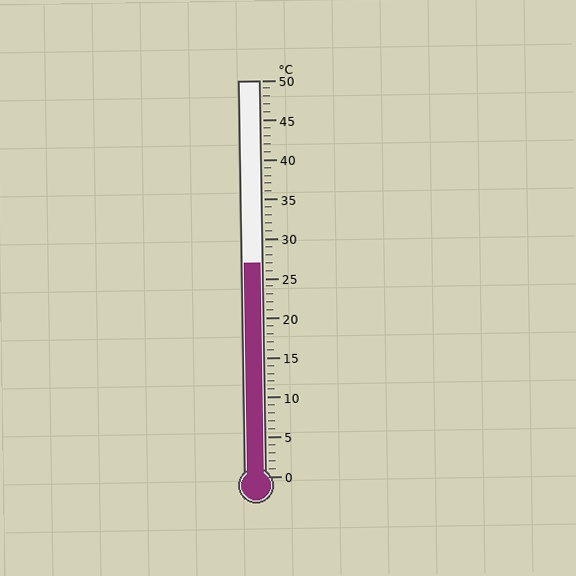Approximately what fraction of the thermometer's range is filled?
The thermometer is filled to approximately 55% of its range.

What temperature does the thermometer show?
The thermometer shows approximately 27°C.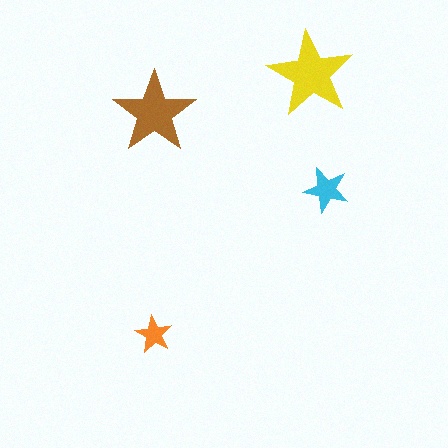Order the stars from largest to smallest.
the yellow one, the brown one, the cyan one, the orange one.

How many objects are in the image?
There are 4 objects in the image.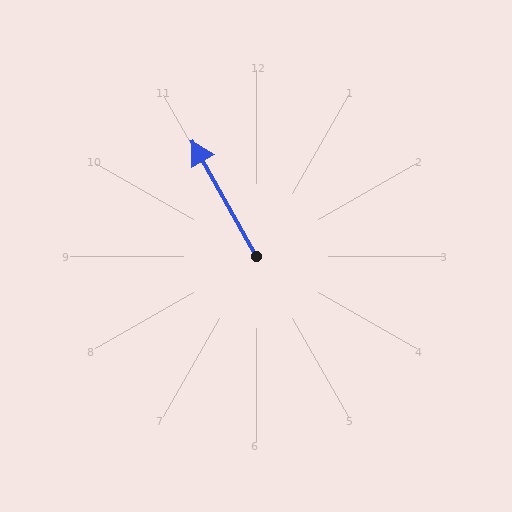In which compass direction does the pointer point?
Northwest.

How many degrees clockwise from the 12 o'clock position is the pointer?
Approximately 331 degrees.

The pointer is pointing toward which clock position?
Roughly 11 o'clock.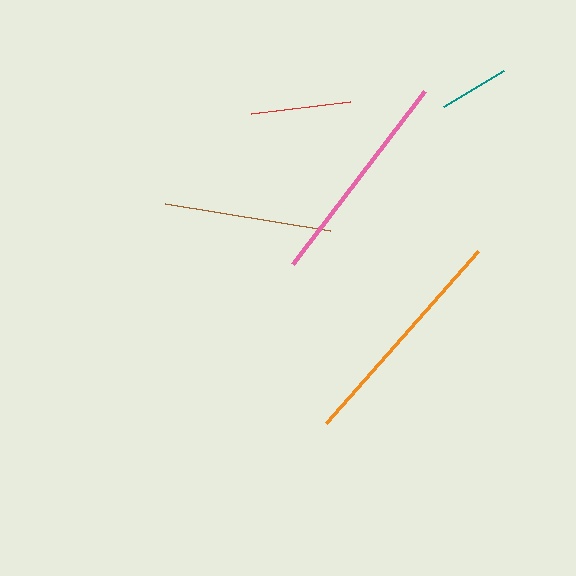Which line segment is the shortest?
The teal line is the shortest at approximately 71 pixels.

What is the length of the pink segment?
The pink segment is approximately 217 pixels long.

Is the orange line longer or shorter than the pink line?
The orange line is longer than the pink line.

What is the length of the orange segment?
The orange segment is approximately 229 pixels long.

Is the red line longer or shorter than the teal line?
The red line is longer than the teal line.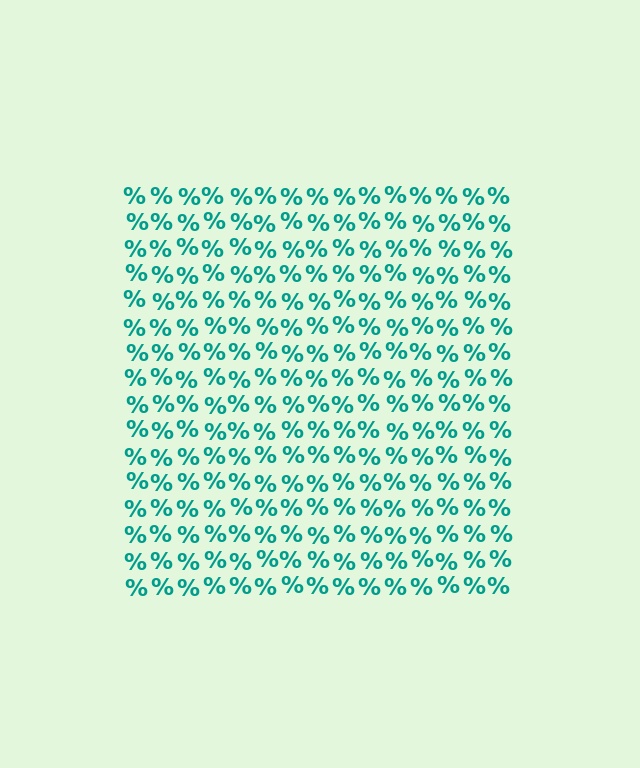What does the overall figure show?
The overall figure shows a square.